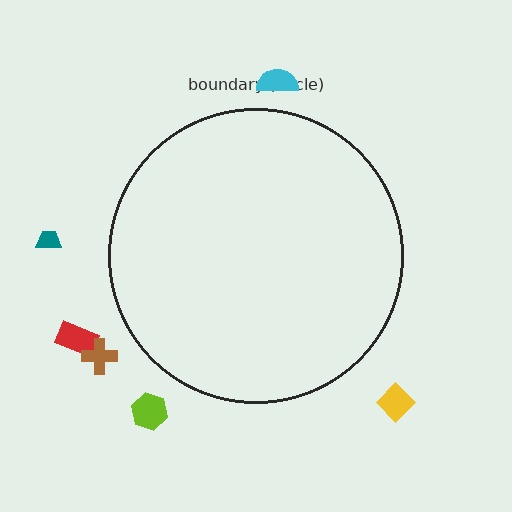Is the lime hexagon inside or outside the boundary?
Outside.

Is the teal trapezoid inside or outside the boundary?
Outside.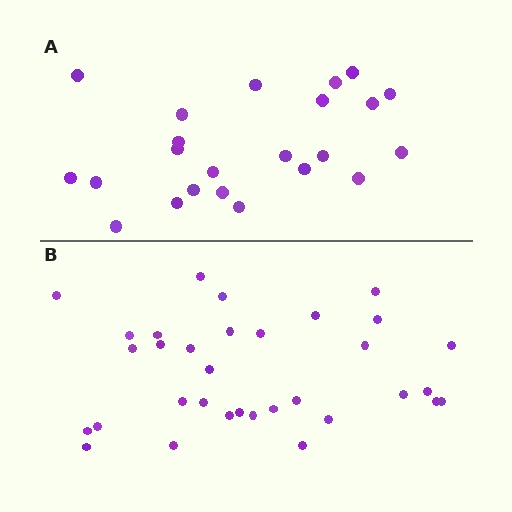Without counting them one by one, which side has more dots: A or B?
Region B (the bottom region) has more dots.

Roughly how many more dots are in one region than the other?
Region B has roughly 10 or so more dots than region A.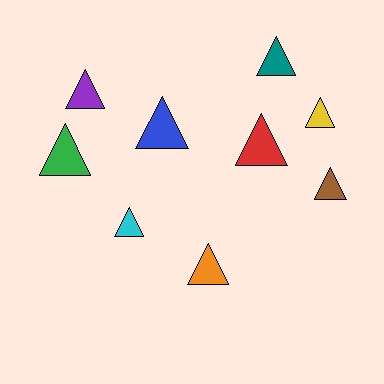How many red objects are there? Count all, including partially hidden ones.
There is 1 red object.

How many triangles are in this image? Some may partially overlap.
There are 9 triangles.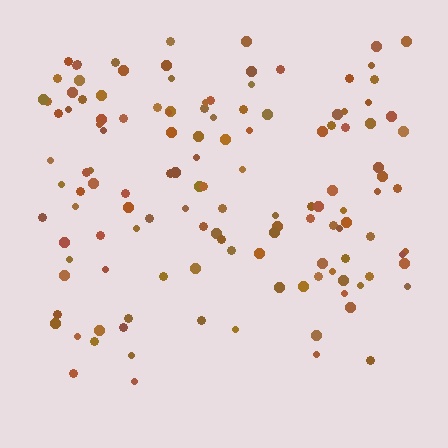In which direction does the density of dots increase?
From bottom to top, with the top side densest.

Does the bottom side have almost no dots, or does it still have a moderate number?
Still a moderate number, just noticeably fewer than the top.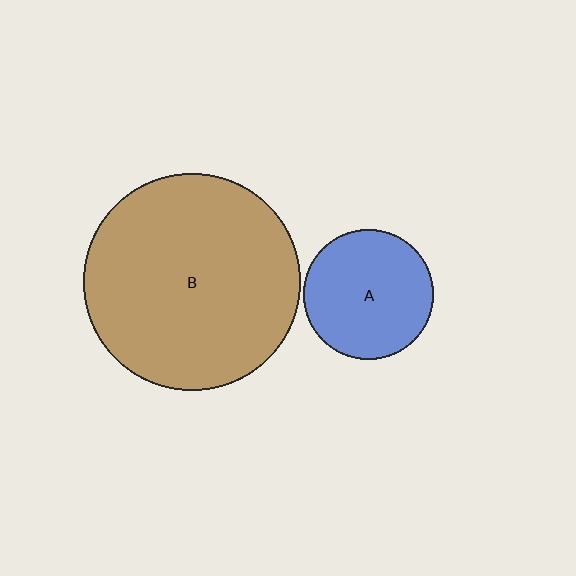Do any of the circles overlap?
No, none of the circles overlap.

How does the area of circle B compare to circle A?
Approximately 2.8 times.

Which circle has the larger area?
Circle B (brown).